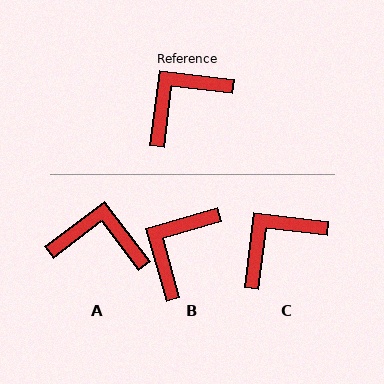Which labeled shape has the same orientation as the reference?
C.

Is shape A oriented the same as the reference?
No, it is off by about 46 degrees.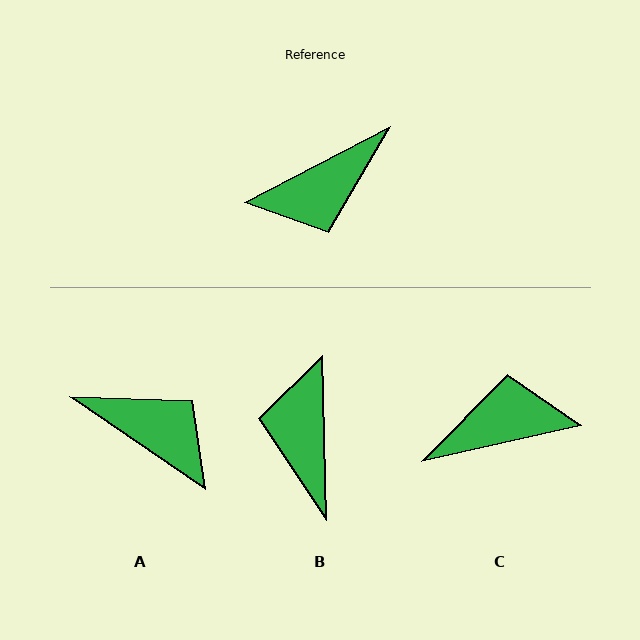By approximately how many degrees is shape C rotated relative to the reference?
Approximately 166 degrees counter-clockwise.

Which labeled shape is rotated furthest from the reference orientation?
C, about 166 degrees away.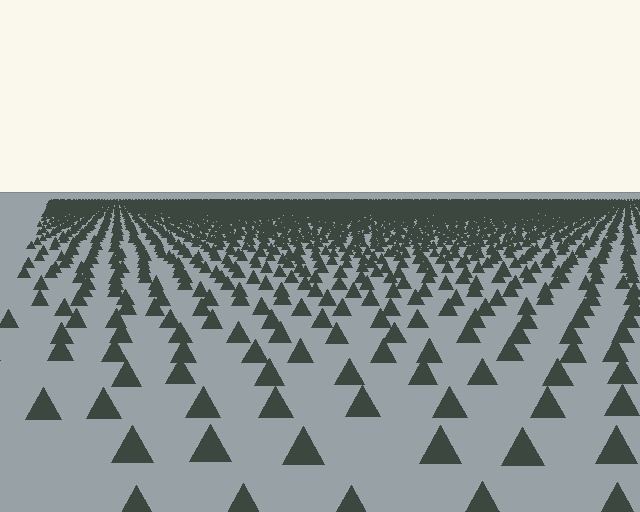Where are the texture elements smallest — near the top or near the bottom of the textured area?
Near the top.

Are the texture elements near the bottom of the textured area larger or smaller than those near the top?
Larger. Near the bottom, elements are closer to the viewer and appear at a bigger on-screen size.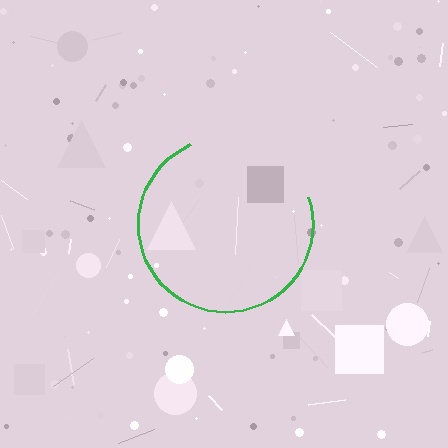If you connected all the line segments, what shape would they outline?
They would outline a circle.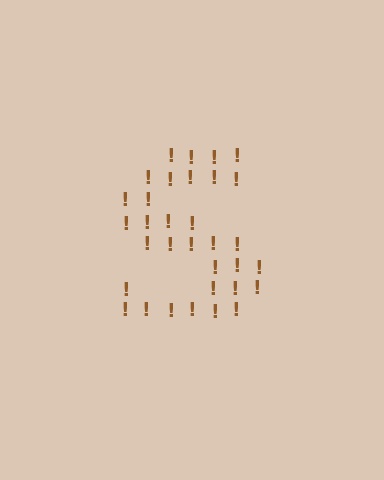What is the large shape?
The large shape is the letter S.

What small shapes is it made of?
It is made of small exclamation marks.